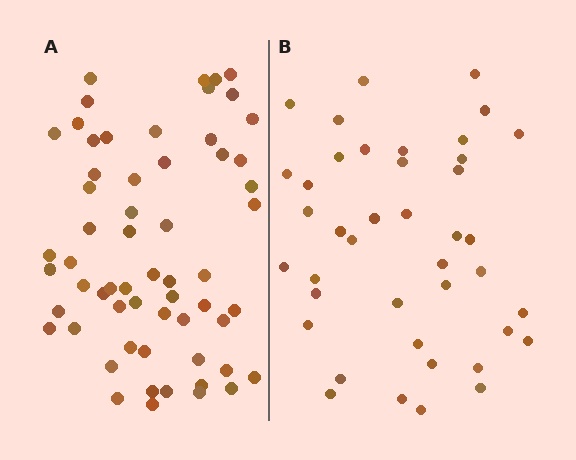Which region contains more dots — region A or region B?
Region A (the left region) has more dots.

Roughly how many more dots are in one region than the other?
Region A has approximately 20 more dots than region B.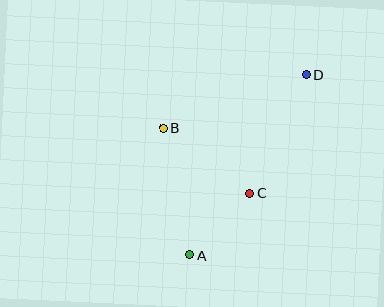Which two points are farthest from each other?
Points A and D are farthest from each other.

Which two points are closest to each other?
Points A and C are closest to each other.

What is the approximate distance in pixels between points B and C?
The distance between B and C is approximately 108 pixels.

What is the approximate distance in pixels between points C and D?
The distance between C and D is approximately 131 pixels.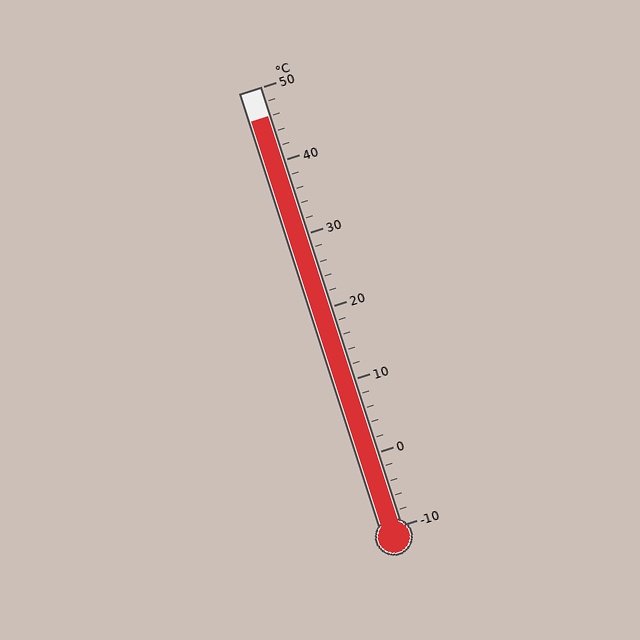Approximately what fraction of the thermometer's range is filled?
The thermometer is filled to approximately 95% of its range.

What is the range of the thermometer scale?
The thermometer scale ranges from -10°C to 50°C.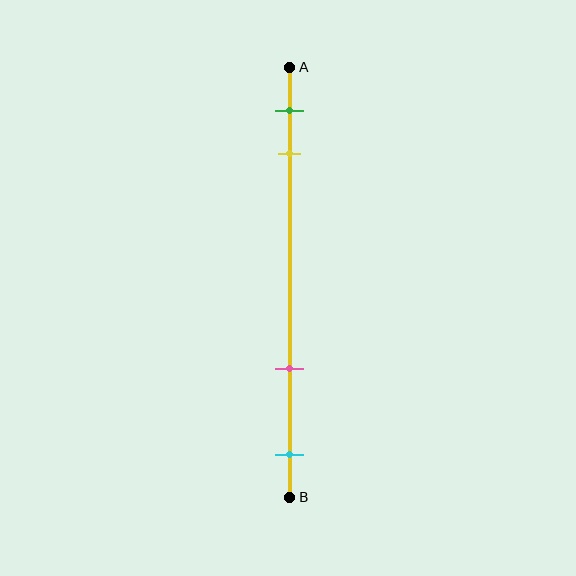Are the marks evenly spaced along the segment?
No, the marks are not evenly spaced.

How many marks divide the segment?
There are 4 marks dividing the segment.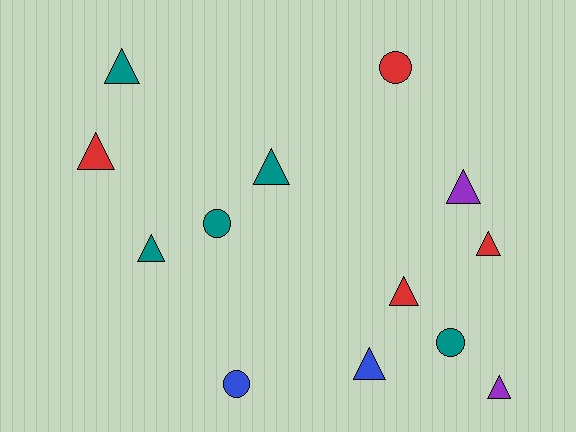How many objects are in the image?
There are 13 objects.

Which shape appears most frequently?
Triangle, with 9 objects.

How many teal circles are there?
There are 2 teal circles.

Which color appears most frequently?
Teal, with 5 objects.